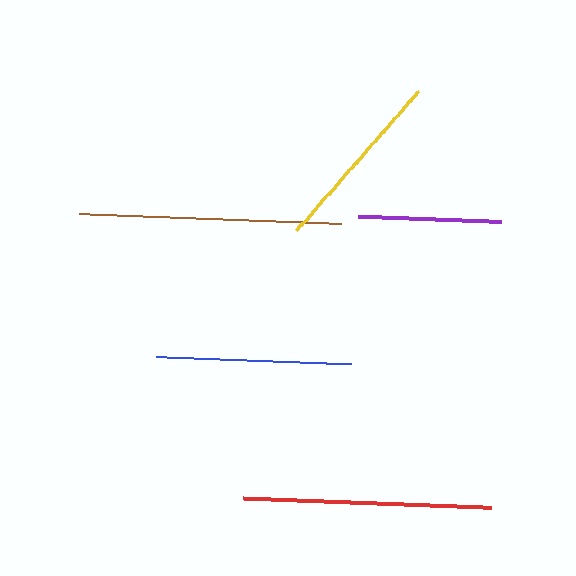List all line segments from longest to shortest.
From longest to shortest: brown, red, blue, yellow, purple.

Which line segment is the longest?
The brown line is the longest at approximately 262 pixels.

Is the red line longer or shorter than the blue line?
The red line is longer than the blue line.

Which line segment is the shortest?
The purple line is the shortest at approximately 143 pixels.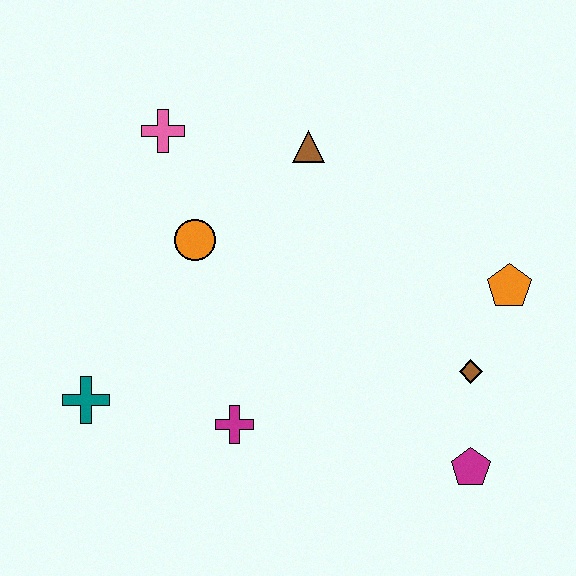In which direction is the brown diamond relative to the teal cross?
The brown diamond is to the right of the teal cross.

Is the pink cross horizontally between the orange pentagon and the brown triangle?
No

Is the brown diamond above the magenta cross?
Yes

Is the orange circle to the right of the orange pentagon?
No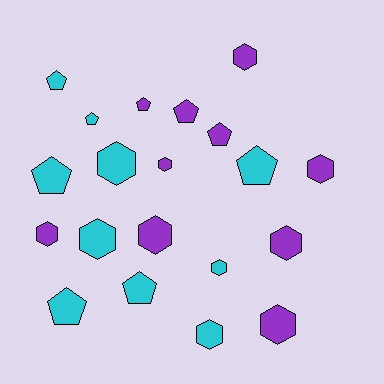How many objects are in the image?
There are 20 objects.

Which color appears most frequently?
Purple, with 10 objects.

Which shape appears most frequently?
Hexagon, with 11 objects.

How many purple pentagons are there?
There are 3 purple pentagons.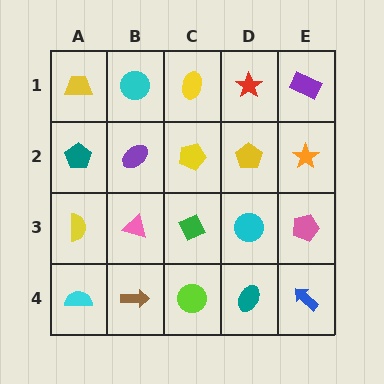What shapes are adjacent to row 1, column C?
A yellow pentagon (row 2, column C), a cyan circle (row 1, column B), a red star (row 1, column D).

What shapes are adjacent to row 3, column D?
A yellow pentagon (row 2, column D), a teal ellipse (row 4, column D), a green diamond (row 3, column C), a pink pentagon (row 3, column E).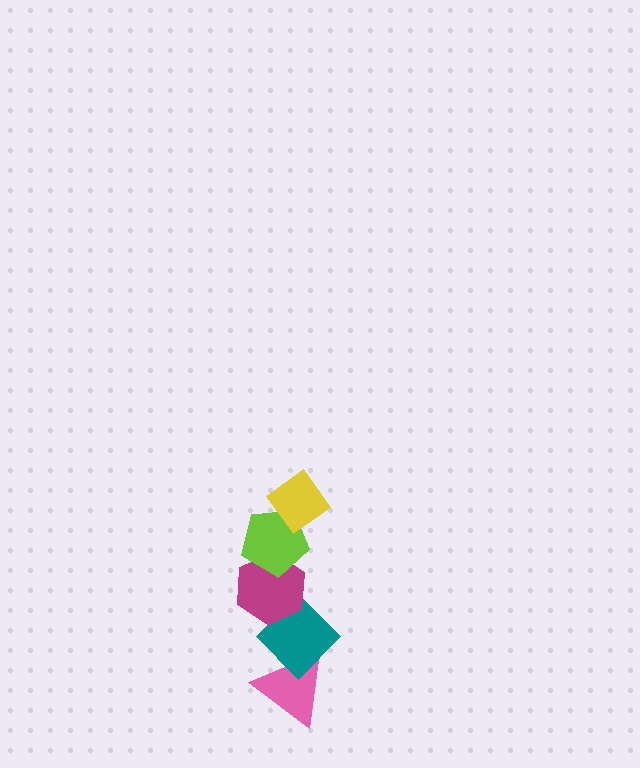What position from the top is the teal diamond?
The teal diamond is 4th from the top.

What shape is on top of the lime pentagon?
The yellow diamond is on top of the lime pentagon.